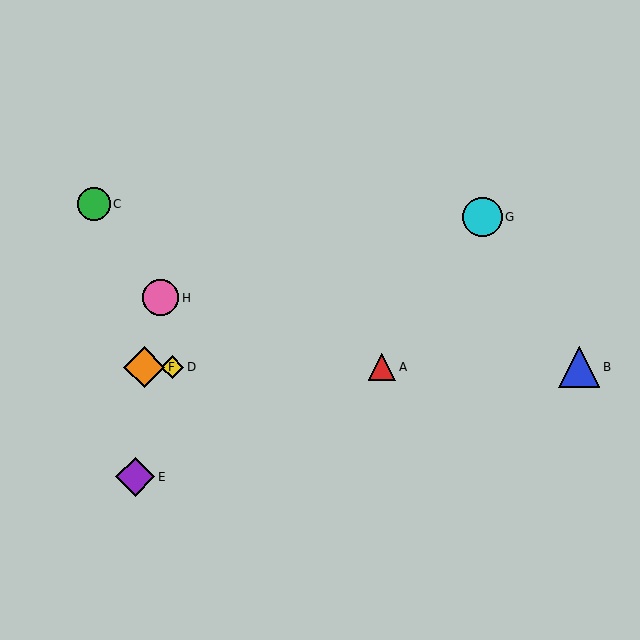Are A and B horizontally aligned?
Yes, both are at y≈367.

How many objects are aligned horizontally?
4 objects (A, B, D, F) are aligned horizontally.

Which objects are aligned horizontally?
Objects A, B, D, F are aligned horizontally.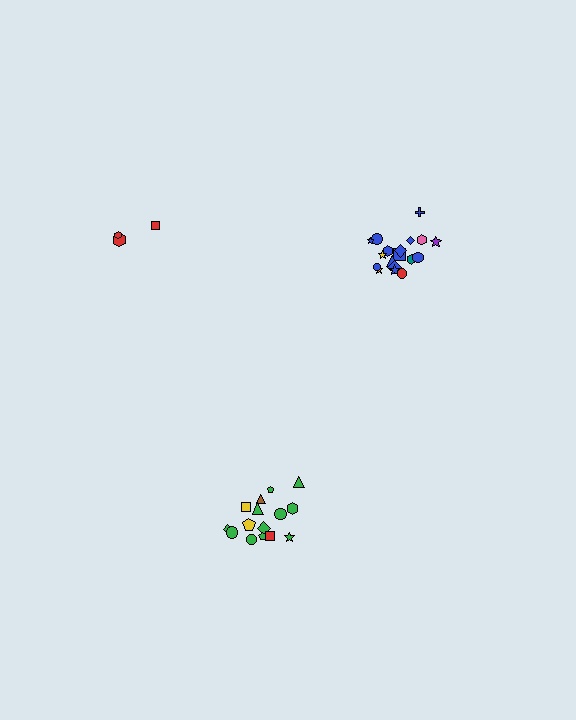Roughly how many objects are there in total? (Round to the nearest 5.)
Roughly 35 objects in total.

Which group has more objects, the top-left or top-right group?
The top-right group.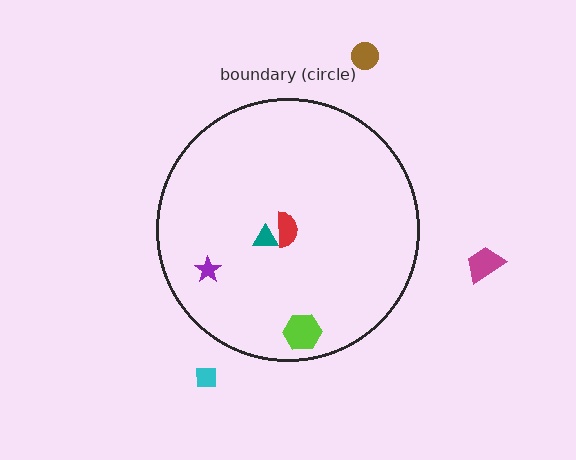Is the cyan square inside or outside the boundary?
Outside.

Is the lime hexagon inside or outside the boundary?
Inside.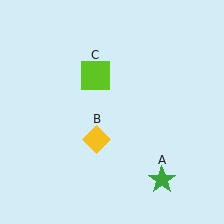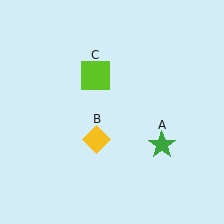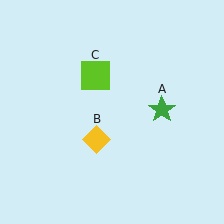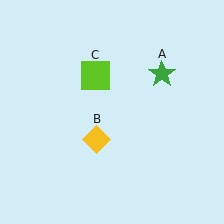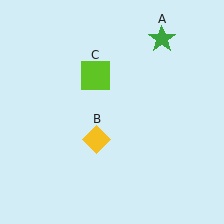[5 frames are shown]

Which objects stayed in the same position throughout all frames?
Yellow diamond (object B) and lime square (object C) remained stationary.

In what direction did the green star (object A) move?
The green star (object A) moved up.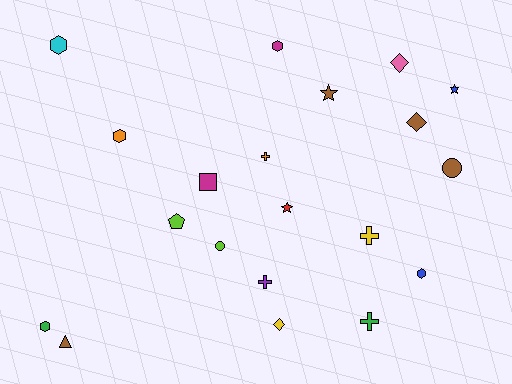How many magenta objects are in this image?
There are 2 magenta objects.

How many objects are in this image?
There are 20 objects.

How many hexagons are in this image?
There are 5 hexagons.